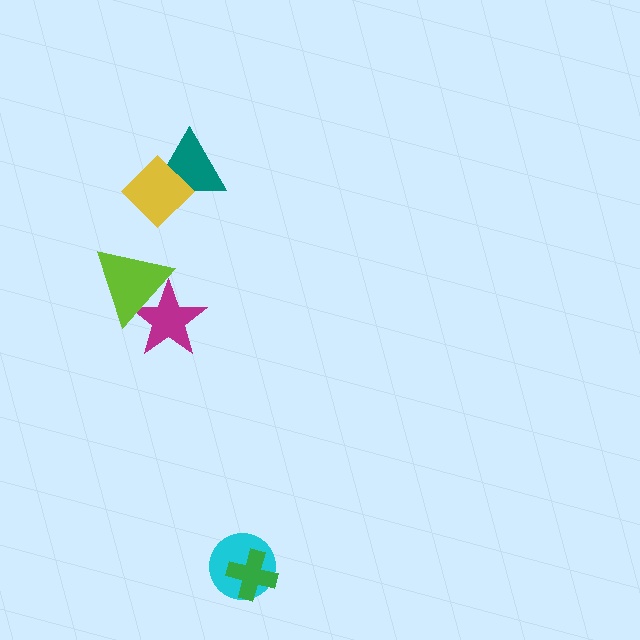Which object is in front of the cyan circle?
The green cross is in front of the cyan circle.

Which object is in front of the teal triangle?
The yellow diamond is in front of the teal triangle.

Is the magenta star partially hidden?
Yes, it is partially covered by another shape.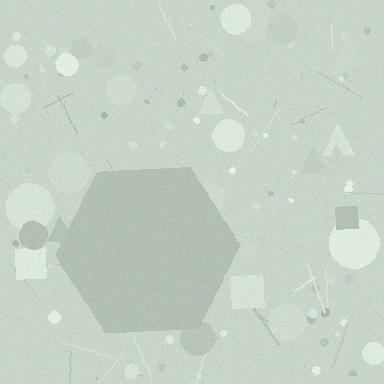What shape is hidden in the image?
A hexagon is hidden in the image.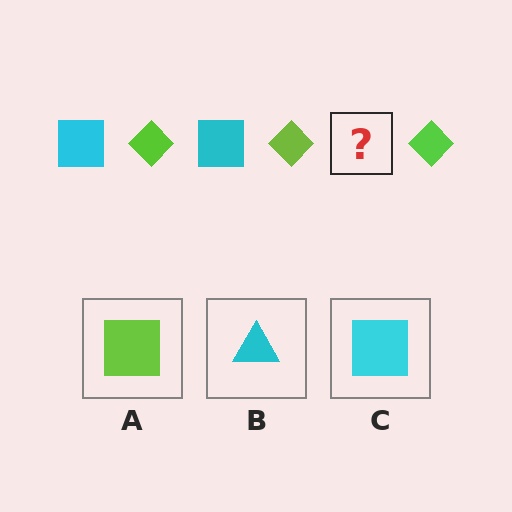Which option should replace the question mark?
Option C.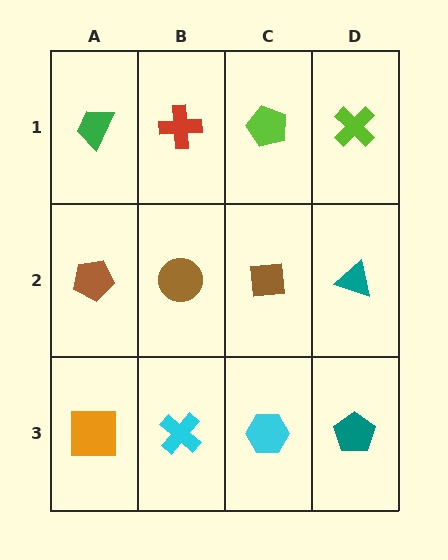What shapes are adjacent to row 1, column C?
A brown square (row 2, column C), a red cross (row 1, column B), a lime cross (row 1, column D).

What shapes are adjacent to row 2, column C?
A lime pentagon (row 1, column C), a cyan hexagon (row 3, column C), a brown circle (row 2, column B), a teal triangle (row 2, column D).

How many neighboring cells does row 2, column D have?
3.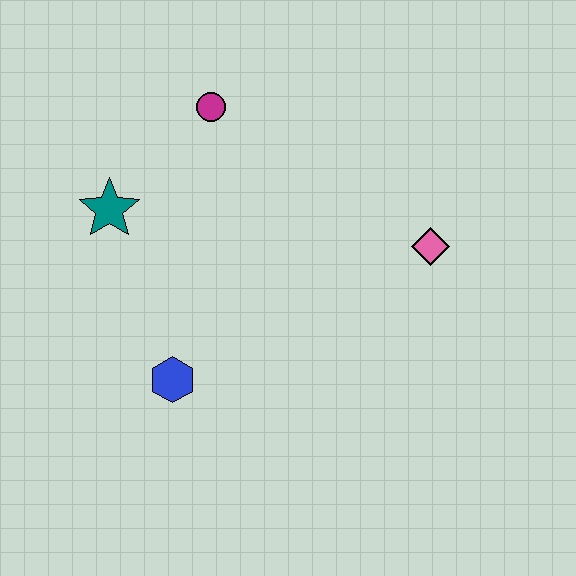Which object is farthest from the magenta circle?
The blue hexagon is farthest from the magenta circle.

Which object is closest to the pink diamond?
The magenta circle is closest to the pink diamond.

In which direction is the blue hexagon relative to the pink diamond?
The blue hexagon is to the left of the pink diamond.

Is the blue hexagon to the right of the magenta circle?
No